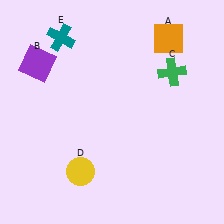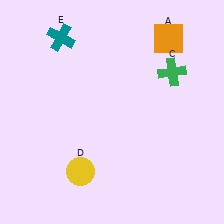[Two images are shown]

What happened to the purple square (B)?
The purple square (B) was removed in Image 2. It was in the top-left area of Image 1.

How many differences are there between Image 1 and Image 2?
There is 1 difference between the two images.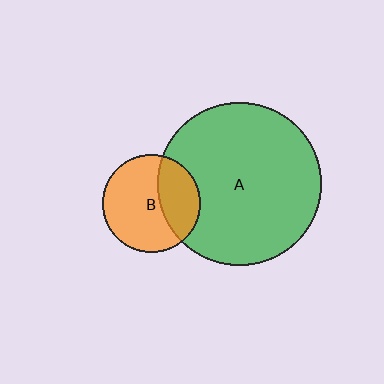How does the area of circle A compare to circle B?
Approximately 2.8 times.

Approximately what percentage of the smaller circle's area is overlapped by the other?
Approximately 35%.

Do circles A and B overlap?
Yes.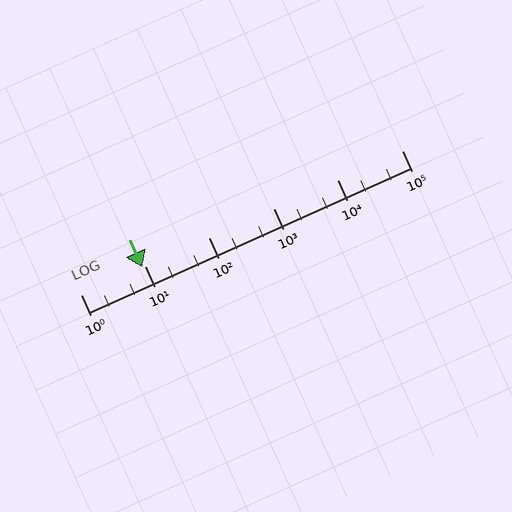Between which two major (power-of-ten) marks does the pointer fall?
The pointer is between 1 and 10.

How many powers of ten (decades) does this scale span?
The scale spans 5 decades, from 1 to 100000.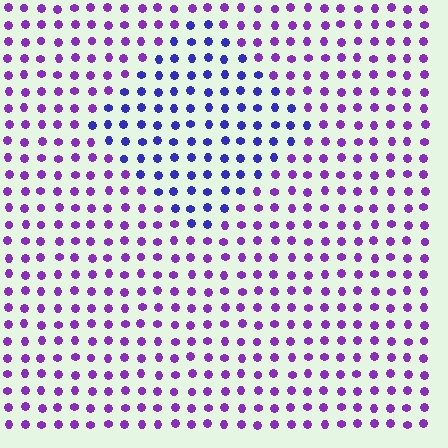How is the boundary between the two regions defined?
The boundary is defined purely by a slight shift in hue (about 38 degrees). Spacing, size, and orientation are identical on both sides.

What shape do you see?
I see a diamond.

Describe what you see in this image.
The image is filled with small purple elements in a uniform arrangement. A diamond-shaped region is visible where the elements are tinted to a slightly different hue, forming a subtle color boundary.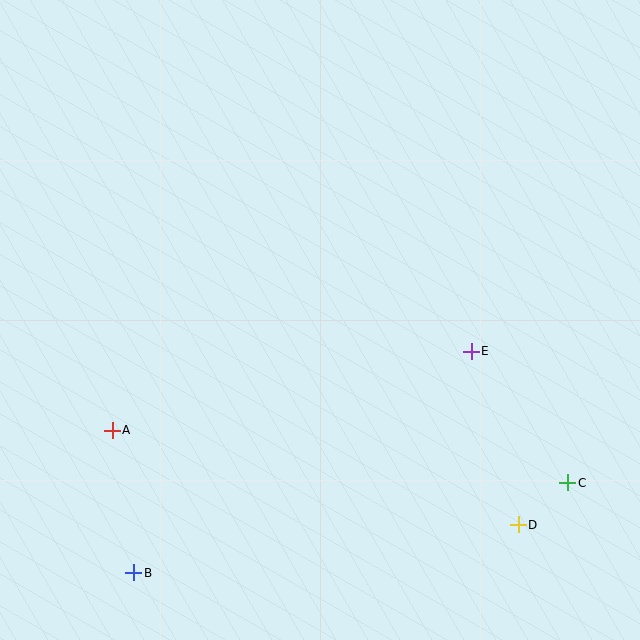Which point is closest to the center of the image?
Point E at (471, 351) is closest to the center.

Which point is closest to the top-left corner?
Point A is closest to the top-left corner.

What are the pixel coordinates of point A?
Point A is at (112, 430).